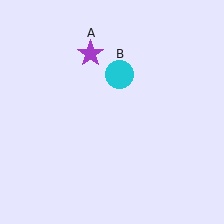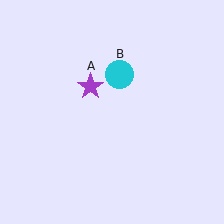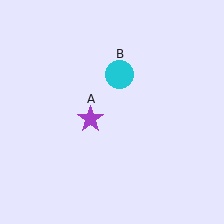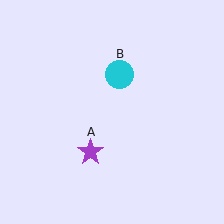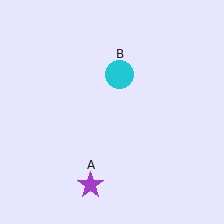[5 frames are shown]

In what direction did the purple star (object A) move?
The purple star (object A) moved down.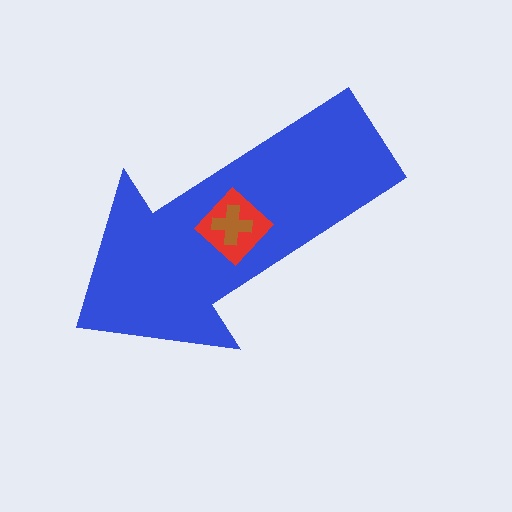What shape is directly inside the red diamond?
The brown cross.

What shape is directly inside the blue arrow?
The red diamond.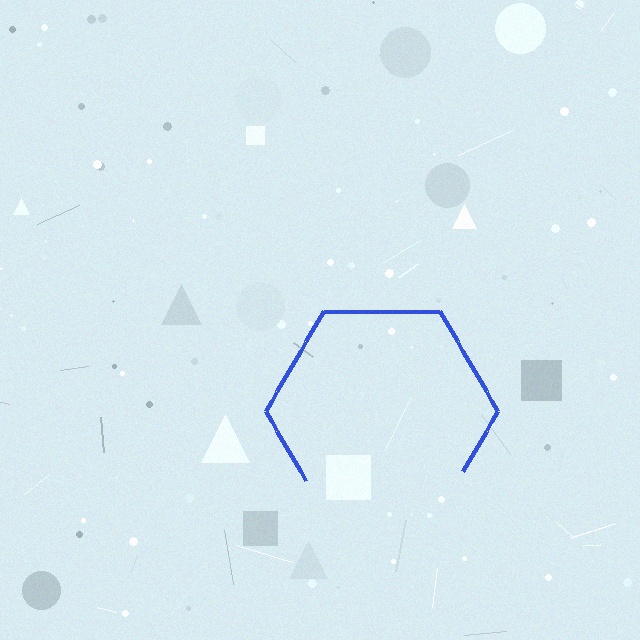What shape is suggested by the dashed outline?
The dashed outline suggests a hexagon.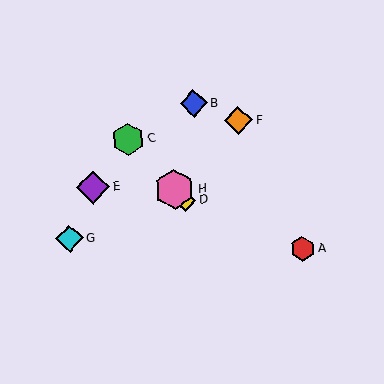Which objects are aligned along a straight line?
Objects C, D, H are aligned along a straight line.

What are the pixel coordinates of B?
Object B is at (194, 104).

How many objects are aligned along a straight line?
3 objects (C, D, H) are aligned along a straight line.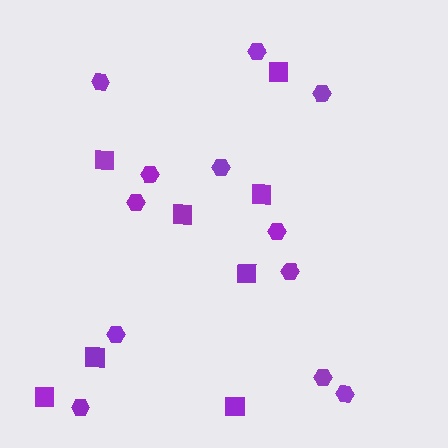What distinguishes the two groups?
There are 2 groups: one group of hexagons (12) and one group of squares (8).